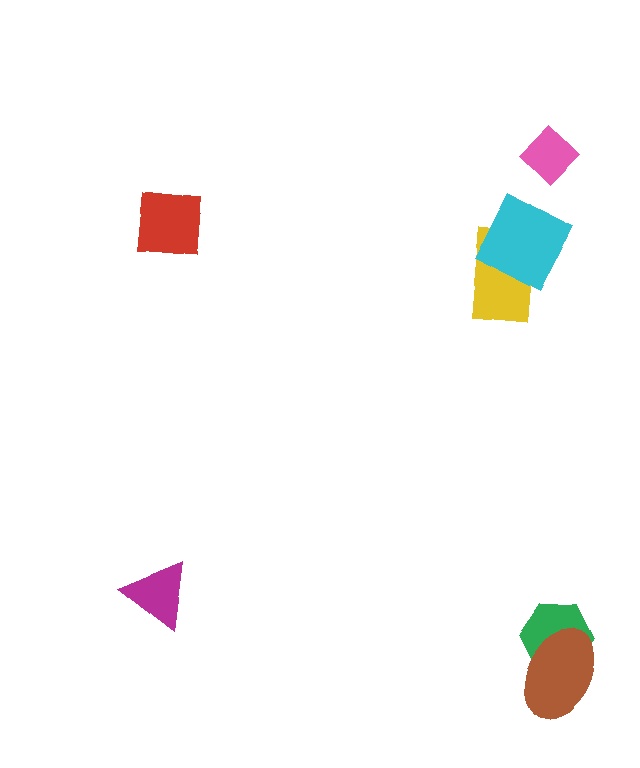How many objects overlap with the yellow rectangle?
1 object overlaps with the yellow rectangle.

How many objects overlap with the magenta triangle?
0 objects overlap with the magenta triangle.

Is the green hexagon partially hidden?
Yes, it is partially covered by another shape.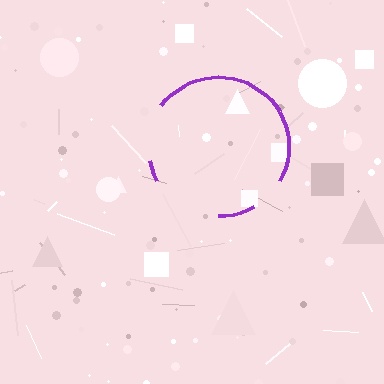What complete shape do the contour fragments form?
The contour fragments form a circle.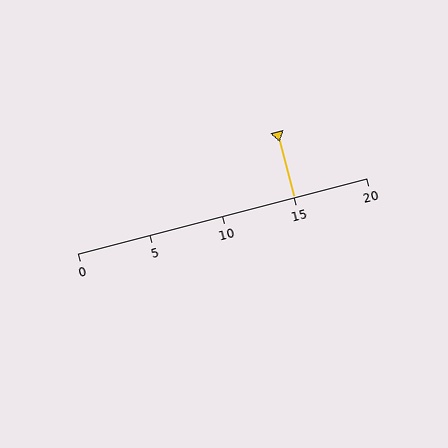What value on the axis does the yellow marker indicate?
The marker indicates approximately 15.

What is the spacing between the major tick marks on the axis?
The major ticks are spaced 5 apart.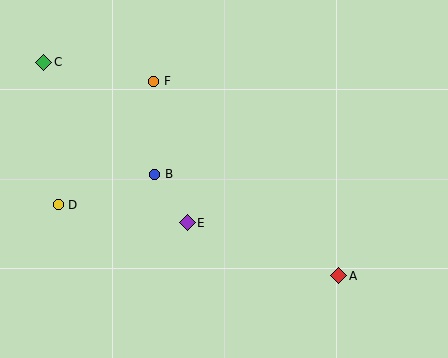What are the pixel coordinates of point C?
Point C is at (44, 62).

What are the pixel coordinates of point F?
Point F is at (154, 81).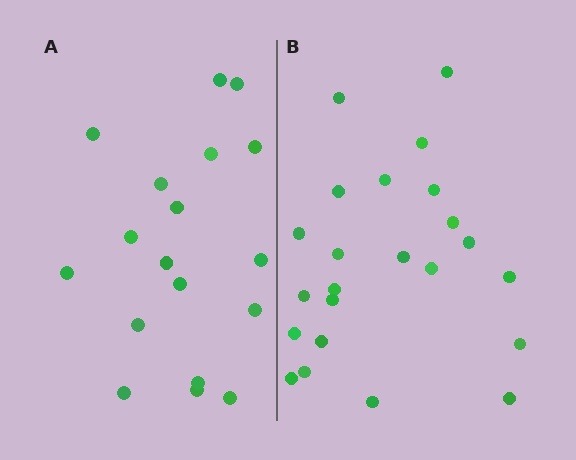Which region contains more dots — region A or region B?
Region B (the right region) has more dots.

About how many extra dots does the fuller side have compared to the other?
Region B has about 5 more dots than region A.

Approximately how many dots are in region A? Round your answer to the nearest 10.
About 20 dots. (The exact count is 18, which rounds to 20.)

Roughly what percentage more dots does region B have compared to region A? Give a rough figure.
About 30% more.